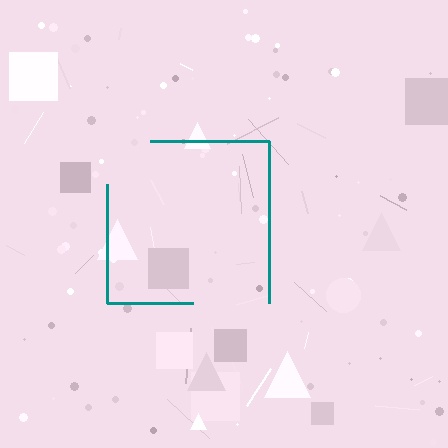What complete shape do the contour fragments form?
The contour fragments form a square.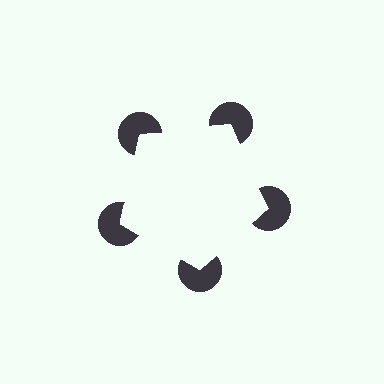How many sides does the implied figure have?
5 sides.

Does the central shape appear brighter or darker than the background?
It typically appears slightly brighter than the background, even though no actual brightness change is drawn.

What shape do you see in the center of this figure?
An illusory pentagon — its edges are inferred from the aligned wedge cuts in the pac-man discs, not physically drawn.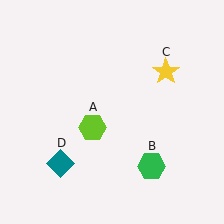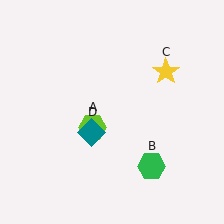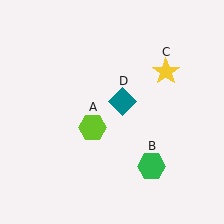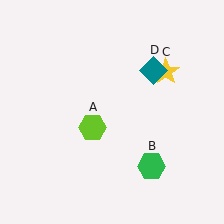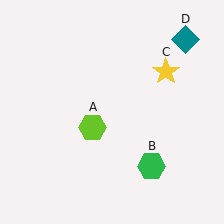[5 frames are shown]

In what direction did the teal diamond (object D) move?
The teal diamond (object D) moved up and to the right.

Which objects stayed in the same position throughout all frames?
Lime hexagon (object A) and green hexagon (object B) and yellow star (object C) remained stationary.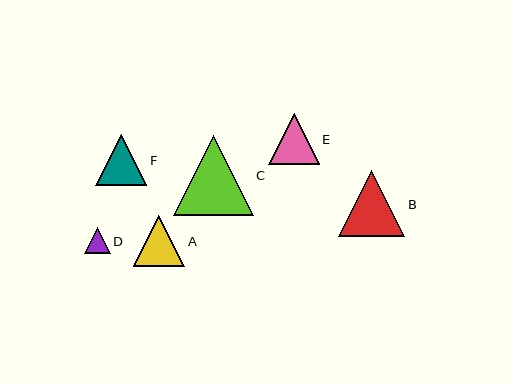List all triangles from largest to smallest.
From largest to smallest: C, B, F, A, E, D.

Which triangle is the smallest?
Triangle D is the smallest with a size of approximately 26 pixels.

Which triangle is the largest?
Triangle C is the largest with a size of approximately 80 pixels.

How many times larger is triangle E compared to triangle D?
Triangle E is approximately 1.9 times the size of triangle D.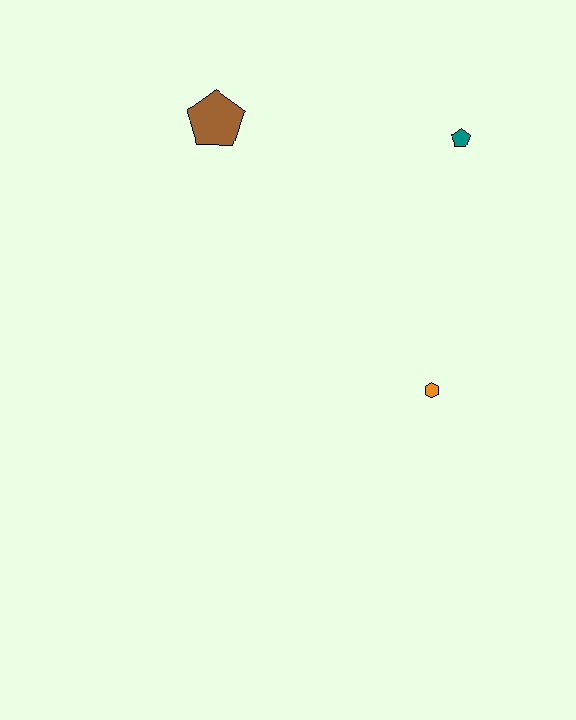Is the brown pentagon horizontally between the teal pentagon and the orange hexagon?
No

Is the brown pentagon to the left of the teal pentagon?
Yes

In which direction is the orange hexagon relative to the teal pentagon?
The orange hexagon is below the teal pentagon.